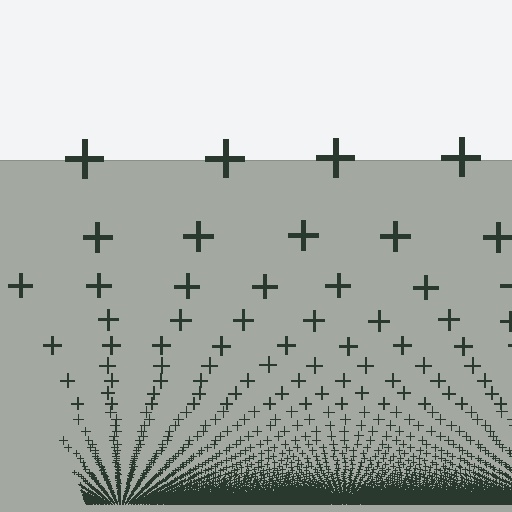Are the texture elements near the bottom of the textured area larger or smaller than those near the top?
Smaller. The gradient is inverted — elements near the bottom are smaller and denser.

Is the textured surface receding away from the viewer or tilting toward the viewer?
The surface appears to tilt toward the viewer. Texture elements get larger and sparser toward the top.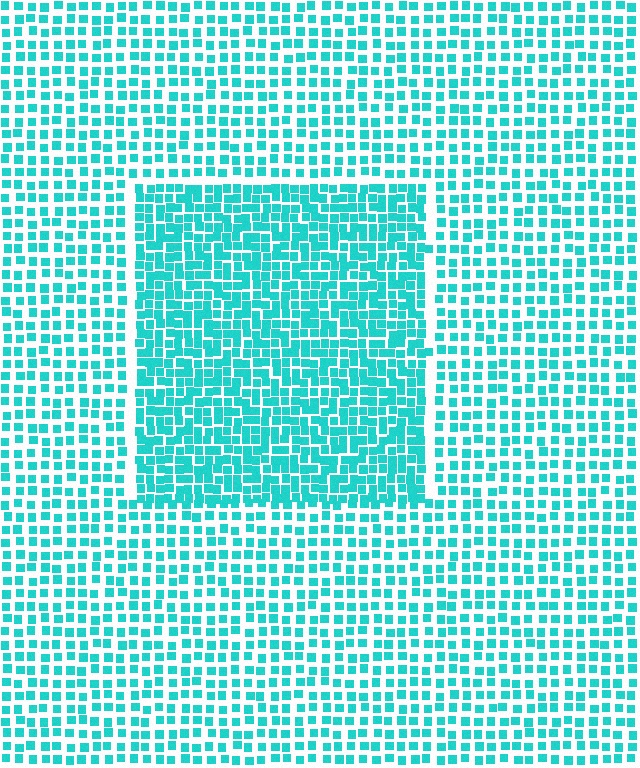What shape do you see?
I see a rectangle.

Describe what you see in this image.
The image contains small cyan elements arranged at two different densities. A rectangle-shaped region is visible where the elements are more densely packed than the surrounding area.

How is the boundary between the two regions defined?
The boundary is defined by a change in element density (approximately 1.7x ratio). All elements are the same color, size, and shape.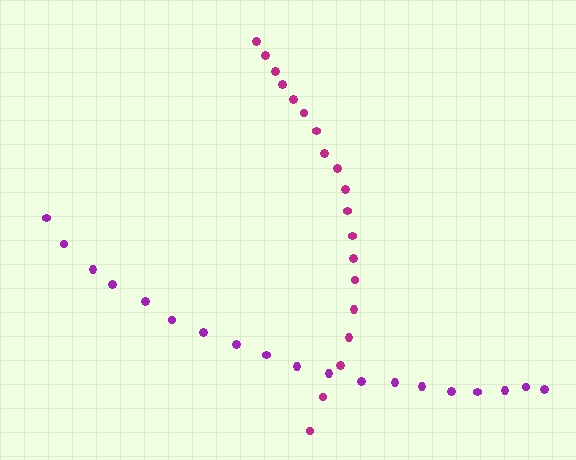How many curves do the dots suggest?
There are 2 distinct paths.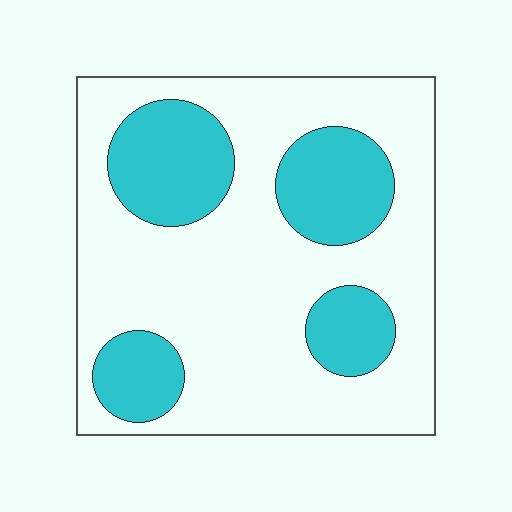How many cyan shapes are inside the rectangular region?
4.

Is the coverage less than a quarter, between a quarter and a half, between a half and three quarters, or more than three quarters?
Between a quarter and a half.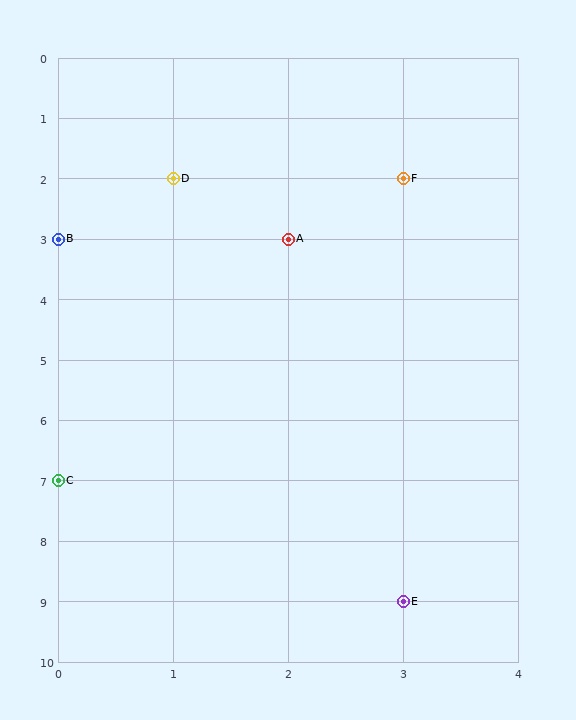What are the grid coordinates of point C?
Point C is at grid coordinates (0, 7).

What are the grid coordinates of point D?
Point D is at grid coordinates (1, 2).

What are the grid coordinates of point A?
Point A is at grid coordinates (2, 3).